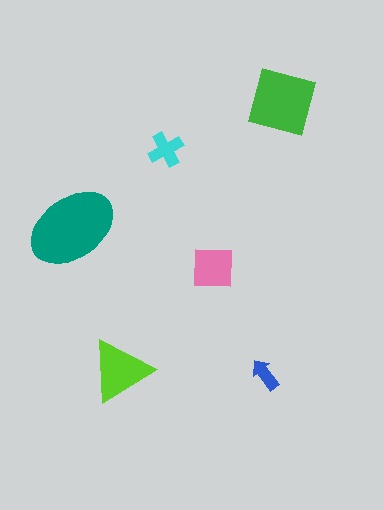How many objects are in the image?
There are 6 objects in the image.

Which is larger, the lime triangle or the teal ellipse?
The teal ellipse.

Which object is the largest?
The teal ellipse.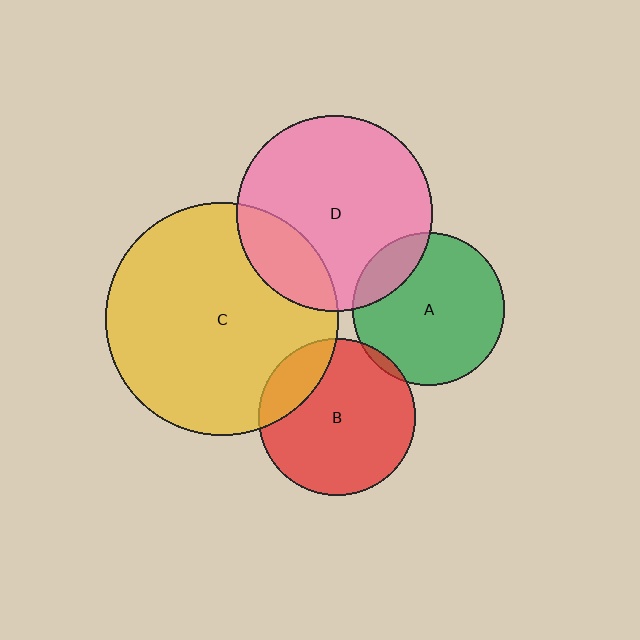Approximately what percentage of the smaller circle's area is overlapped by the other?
Approximately 5%.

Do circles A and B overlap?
Yes.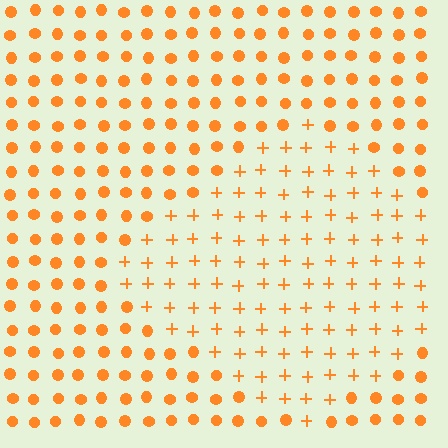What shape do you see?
I see a diamond.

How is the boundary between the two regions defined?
The boundary is defined by a change in element shape: plus signs inside vs. circles outside. All elements share the same color and spacing.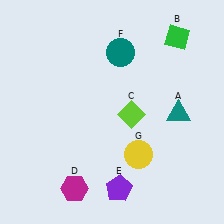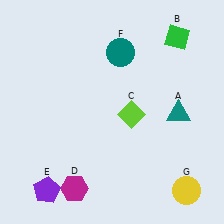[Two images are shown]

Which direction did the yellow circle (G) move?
The yellow circle (G) moved right.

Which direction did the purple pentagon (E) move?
The purple pentagon (E) moved left.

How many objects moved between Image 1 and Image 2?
2 objects moved between the two images.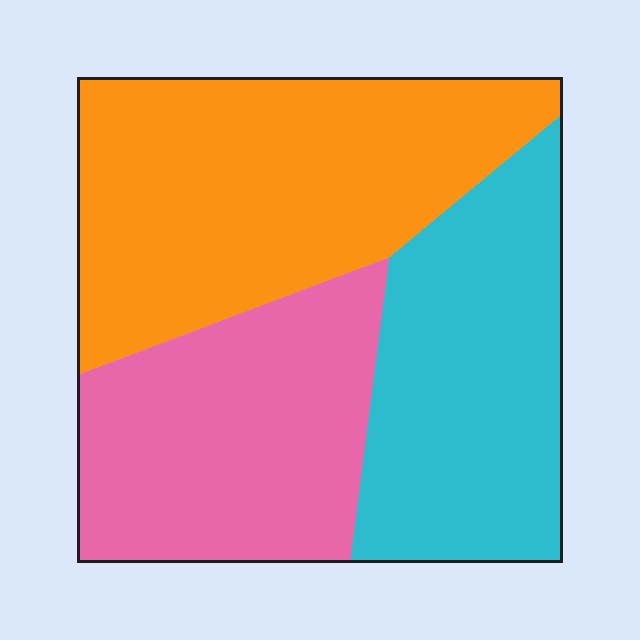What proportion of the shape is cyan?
Cyan covers 30% of the shape.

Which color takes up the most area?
Orange, at roughly 40%.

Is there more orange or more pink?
Orange.